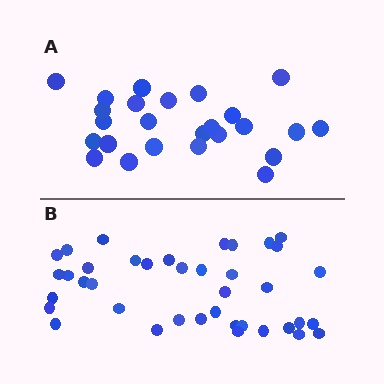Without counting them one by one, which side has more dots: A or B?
Region B (the bottom region) has more dots.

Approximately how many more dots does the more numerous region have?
Region B has approximately 15 more dots than region A.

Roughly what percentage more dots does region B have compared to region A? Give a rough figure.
About 55% more.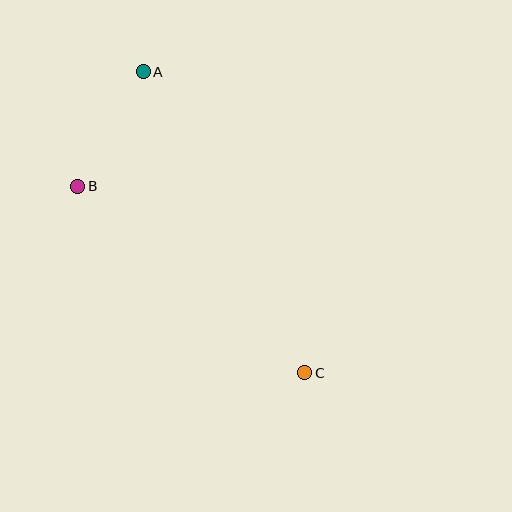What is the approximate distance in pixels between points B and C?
The distance between B and C is approximately 294 pixels.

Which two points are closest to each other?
Points A and B are closest to each other.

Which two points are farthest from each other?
Points A and C are farthest from each other.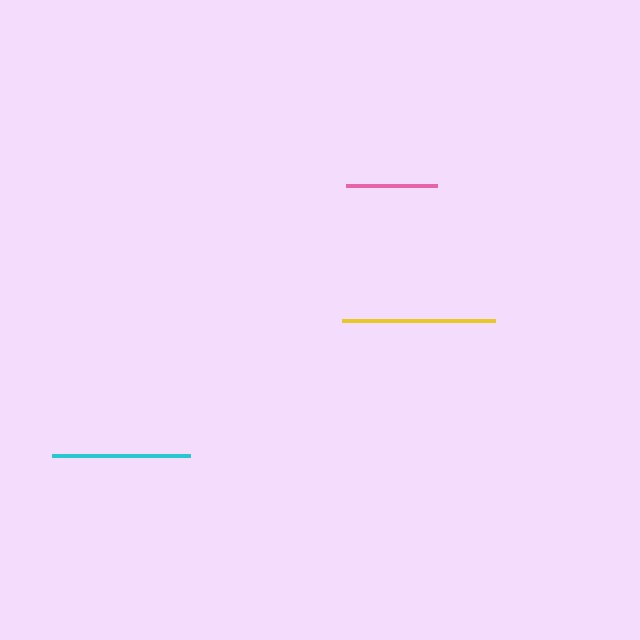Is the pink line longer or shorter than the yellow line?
The yellow line is longer than the pink line.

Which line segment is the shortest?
The pink line is the shortest at approximately 92 pixels.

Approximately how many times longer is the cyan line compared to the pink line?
The cyan line is approximately 1.5 times the length of the pink line.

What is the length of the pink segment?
The pink segment is approximately 92 pixels long.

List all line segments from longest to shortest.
From longest to shortest: yellow, cyan, pink.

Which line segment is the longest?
The yellow line is the longest at approximately 152 pixels.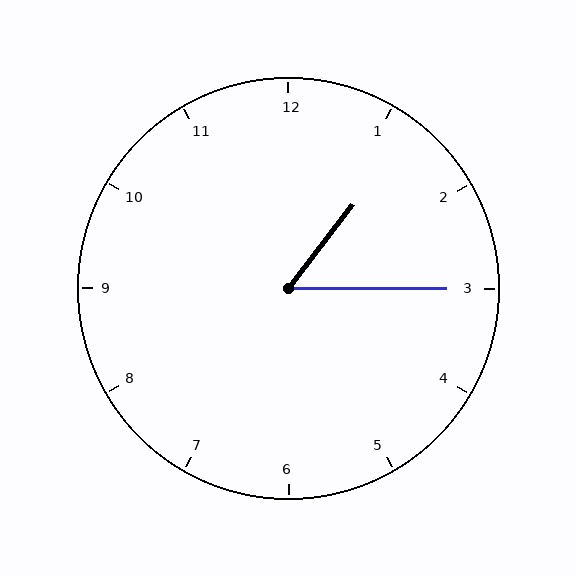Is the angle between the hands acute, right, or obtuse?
It is acute.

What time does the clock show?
1:15.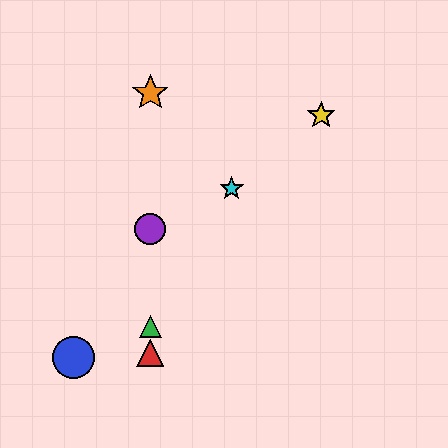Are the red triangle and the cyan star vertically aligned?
No, the red triangle is at x≈150 and the cyan star is at x≈232.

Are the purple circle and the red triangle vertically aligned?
Yes, both are at x≈150.